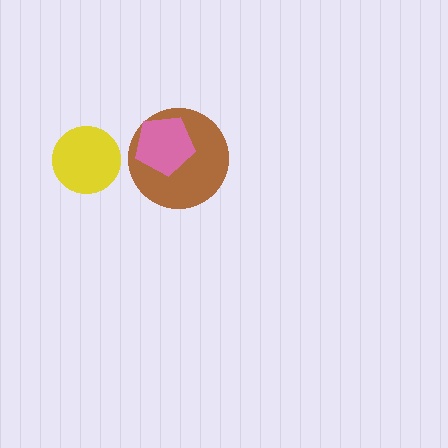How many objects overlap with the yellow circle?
0 objects overlap with the yellow circle.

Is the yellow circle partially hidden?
No, no other shape covers it.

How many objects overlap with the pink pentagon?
1 object overlaps with the pink pentagon.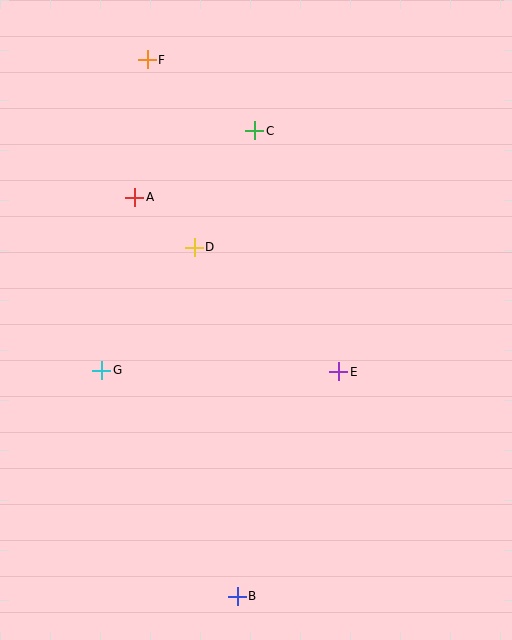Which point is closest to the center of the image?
Point D at (194, 247) is closest to the center.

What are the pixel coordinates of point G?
Point G is at (102, 370).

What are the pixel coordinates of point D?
Point D is at (194, 247).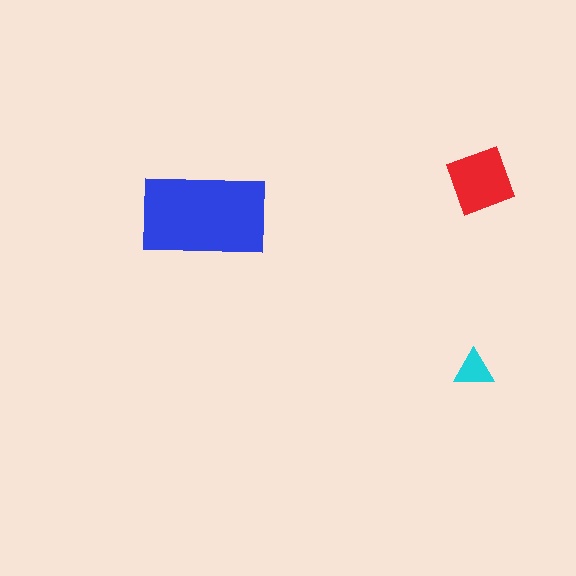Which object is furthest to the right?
The red square is rightmost.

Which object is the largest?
The blue rectangle.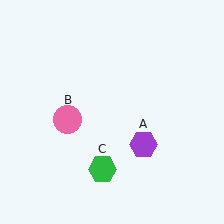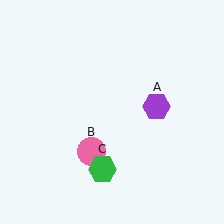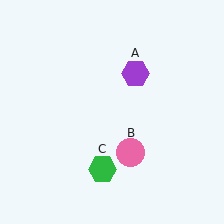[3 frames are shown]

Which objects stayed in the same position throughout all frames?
Green hexagon (object C) remained stationary.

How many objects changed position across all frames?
2 objects changed position: purple hexagon (object A), pink circle (object B).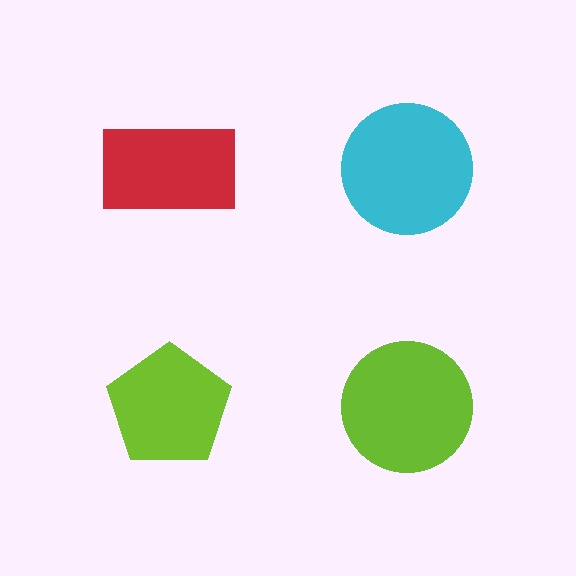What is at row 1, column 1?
A red rectangle.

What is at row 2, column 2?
A lime circle.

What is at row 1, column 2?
A cyan circle.